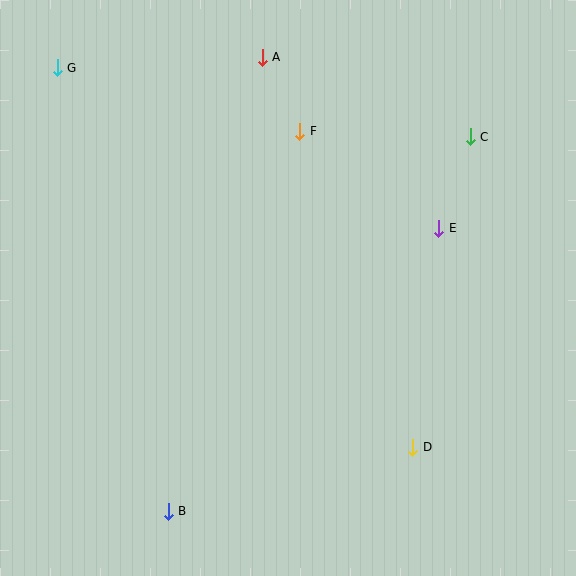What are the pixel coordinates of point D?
Point D is at (413, 447).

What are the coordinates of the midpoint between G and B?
The midpoint between G and B is at (113, 289).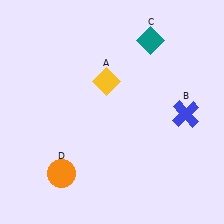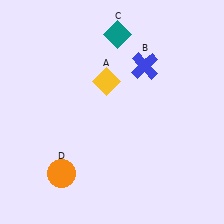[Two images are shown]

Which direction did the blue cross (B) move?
The blue cross (B) moved up.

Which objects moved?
The objects that moved are: the blue cross (B), the teal diamond (C).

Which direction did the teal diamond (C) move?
The teal diamond (C) moved left.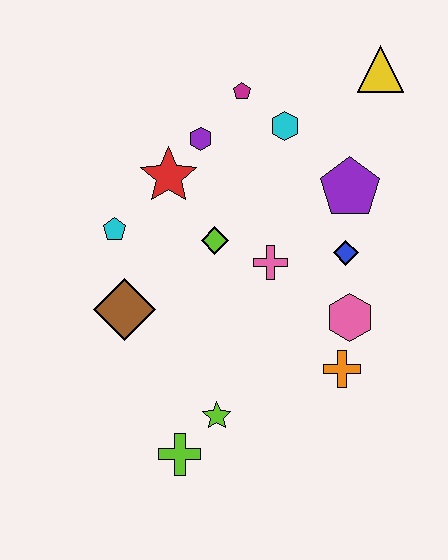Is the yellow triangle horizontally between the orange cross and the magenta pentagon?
No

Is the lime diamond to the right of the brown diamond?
Yes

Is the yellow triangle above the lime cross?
Yes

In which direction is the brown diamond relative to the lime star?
The brown diamond is above the lime star.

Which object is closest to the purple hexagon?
The red star is closest to the purple hexagon.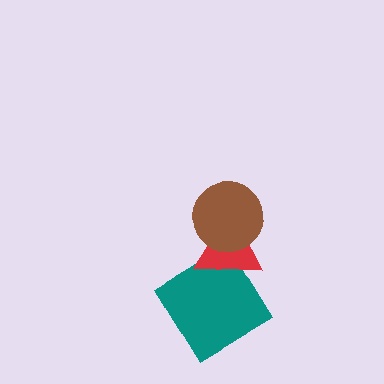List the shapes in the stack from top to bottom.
From top to bottom: the brown circle, the red triangle, the teal diamond.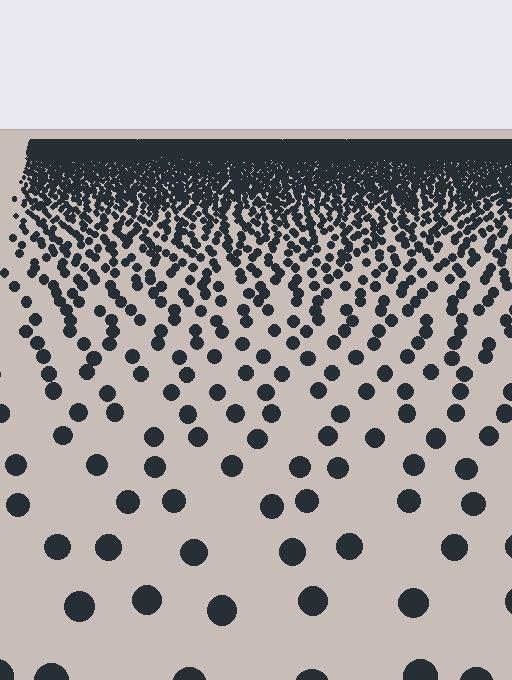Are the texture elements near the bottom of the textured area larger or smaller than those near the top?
Larger. Near the bottom, elements are closer to the viewer and appear at a bigger on-screen size.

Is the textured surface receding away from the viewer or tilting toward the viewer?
The surface is receding away from the viewer. Texture elements get smaller and denser toward the top.